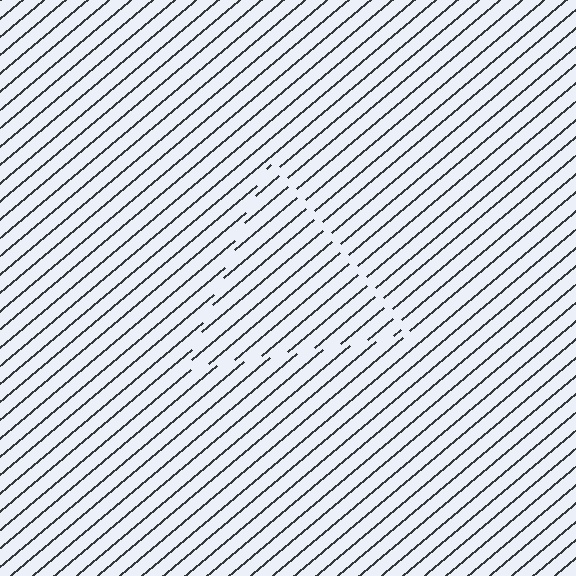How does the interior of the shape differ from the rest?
The interior of the shape contains the same grating, shifted by half a period — the contour is defined by the phase discontinuity where line-ends from the inner and outer gratings abut.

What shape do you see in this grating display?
An illusory triangle. The interior of the shape contains the same grating, shifted by half a period — the contour is defined by the phase discontinuity where line-ends from the inner and outer gratings abut.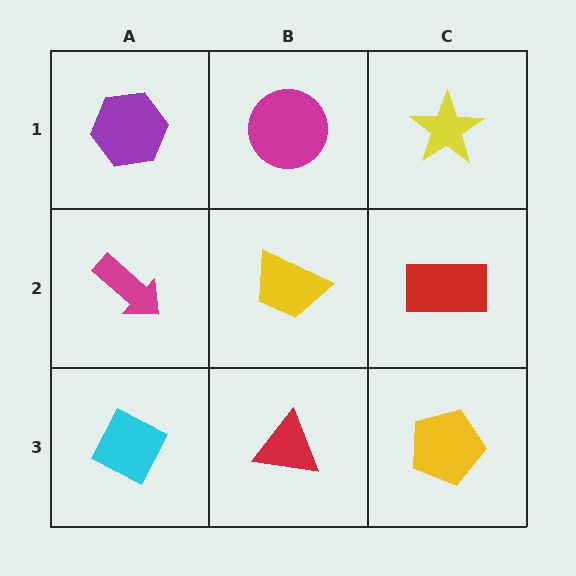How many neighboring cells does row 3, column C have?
2.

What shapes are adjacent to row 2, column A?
A purple hexagon (row 1, column A), a cyan diamond (row 3, column A), a yellow trapezoid (row 2, column B).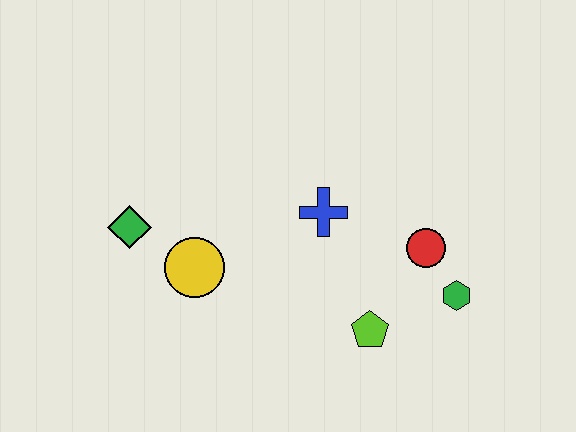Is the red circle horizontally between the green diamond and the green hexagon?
Yes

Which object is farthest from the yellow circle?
The green hexagon is farthest from the yellow circle.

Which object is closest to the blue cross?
The red circle is closest to the blue cross.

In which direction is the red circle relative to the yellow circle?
The red circle is to the right of the yellow circle.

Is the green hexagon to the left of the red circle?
No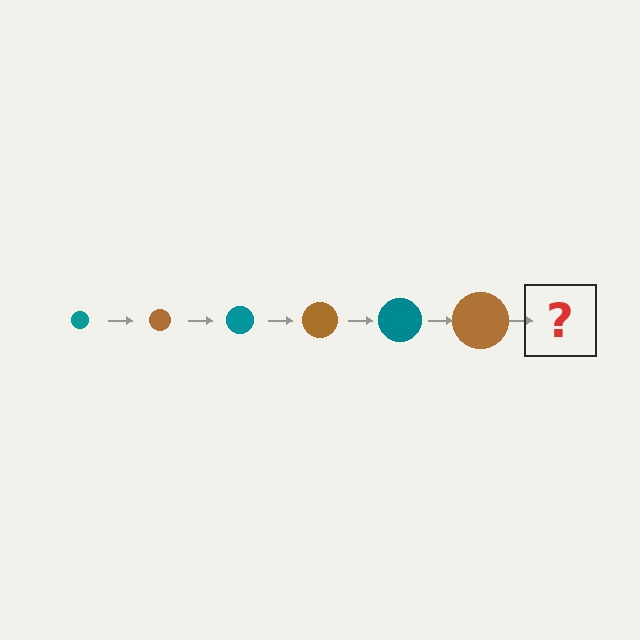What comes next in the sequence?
The next element should be a teal circle, larger than the previous one.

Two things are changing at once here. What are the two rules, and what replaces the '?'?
The two rules are that the circle grows larger each step and the color cycles through teal and brown. The '?' should be a teal circle, larger than the previous one.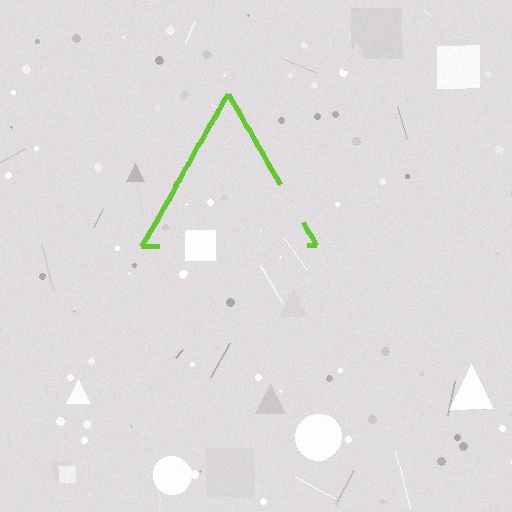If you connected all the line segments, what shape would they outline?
They would outline a triangle.